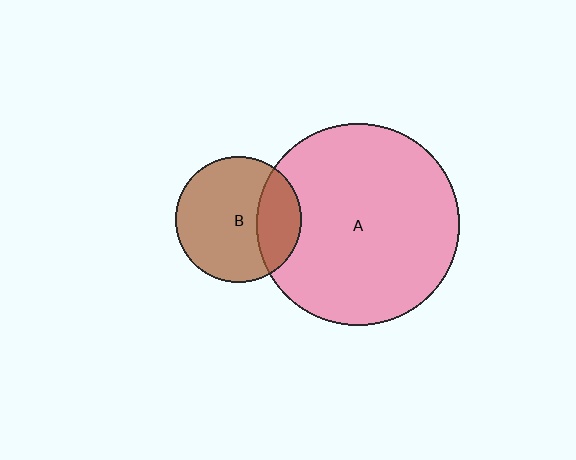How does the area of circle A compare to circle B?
Approximately 2.6 times.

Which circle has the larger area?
Circle A (pink).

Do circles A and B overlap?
Yes.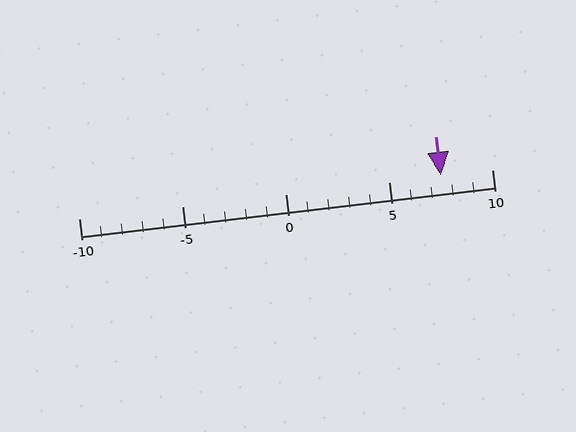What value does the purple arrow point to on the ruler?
The purple arrow points to approximately 8.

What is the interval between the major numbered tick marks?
The major tick marks are spaced 5 units apart.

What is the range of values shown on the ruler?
The ruler shows values from -10 to 10.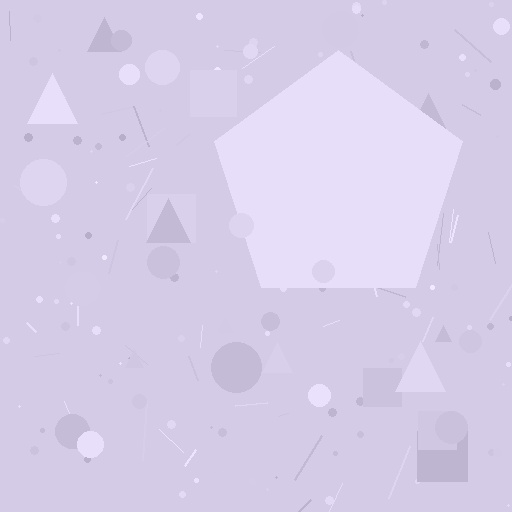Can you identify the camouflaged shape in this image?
The camouflaged shape is a pentagon.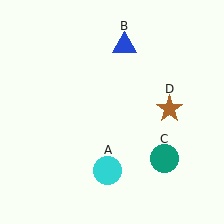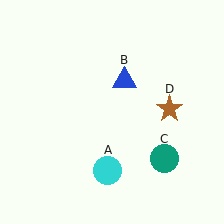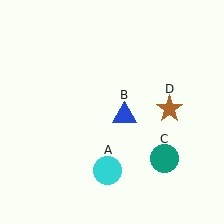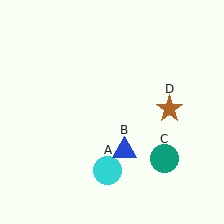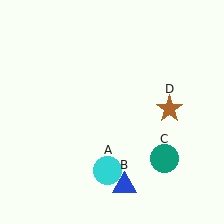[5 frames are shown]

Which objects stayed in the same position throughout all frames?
Cyan circle (object A) and teal circle (object C) and brown star (object D) remained stationary.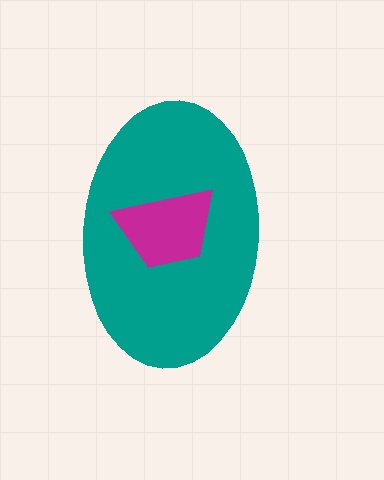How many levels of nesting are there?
2.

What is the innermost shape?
The magenta trapezoid.